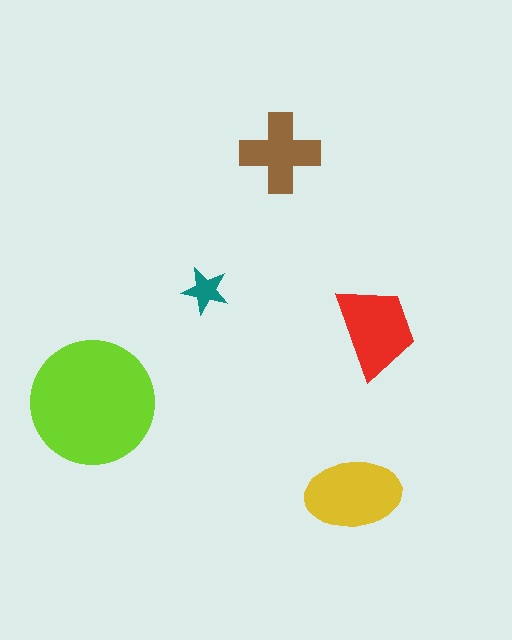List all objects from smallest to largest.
The teal star, the brown cross, the red trapezoid, the yellow ellipse, the lime circle.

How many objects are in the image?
There are 5 objects in the image.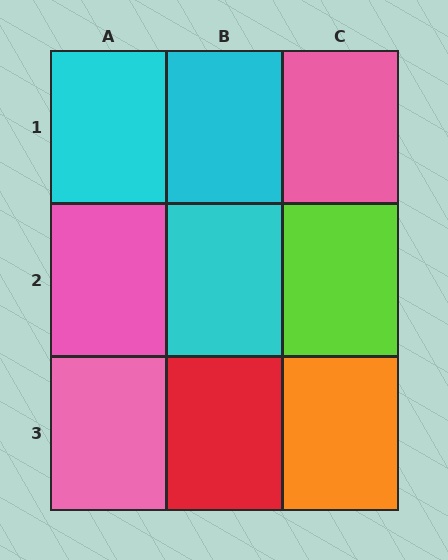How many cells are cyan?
3 cells are cyan.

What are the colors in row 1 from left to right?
Cyan, cyan, pink.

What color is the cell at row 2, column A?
Pink.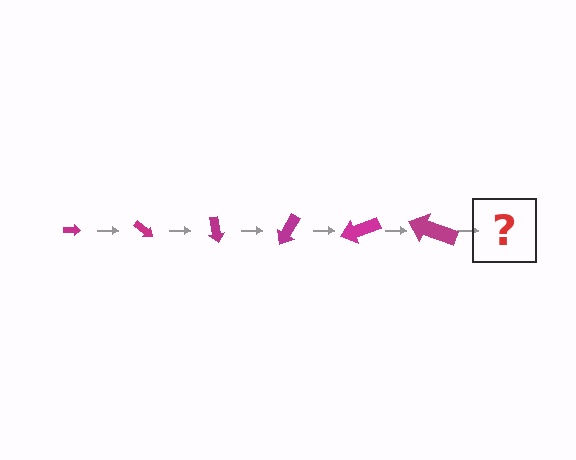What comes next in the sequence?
The next element should be an arrow, larger than the previous one and rotated 240 degrees from the start.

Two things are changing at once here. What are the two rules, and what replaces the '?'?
The two rules are that the arrow grows larger each step and it rotates 40 degrees each step. The '?' should be an arrow, larger than the previous one and rotated 240 degrees from the start.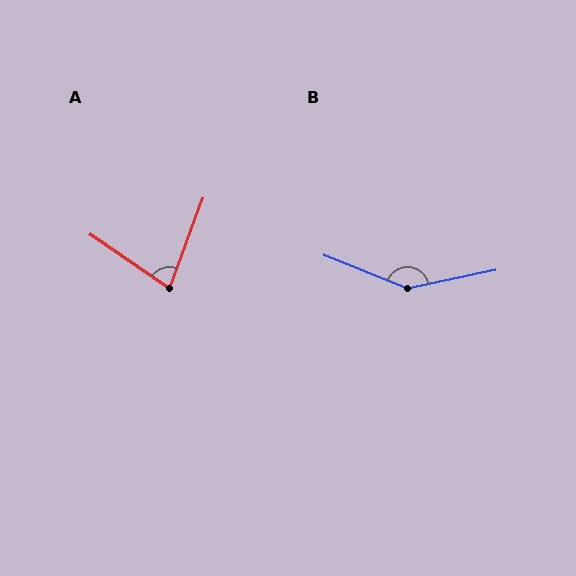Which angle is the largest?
B, at approximately 146 degrees.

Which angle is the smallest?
A, at approximately 76 degrees.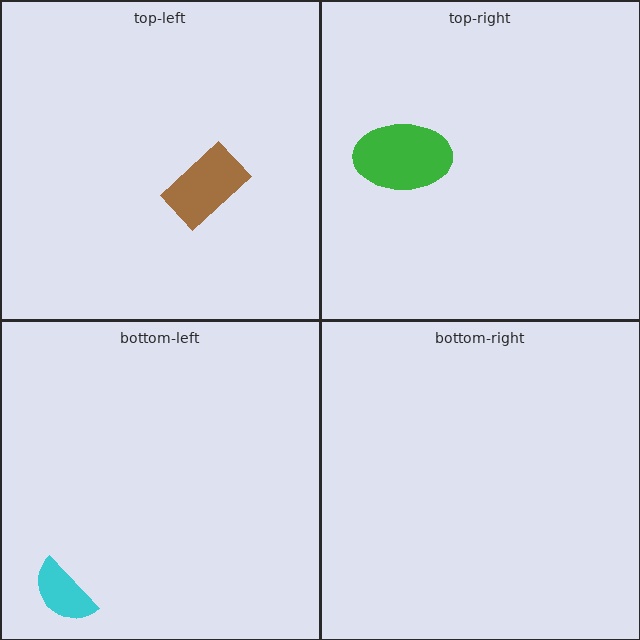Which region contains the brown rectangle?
The top-left region.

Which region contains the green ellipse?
The top-right region.